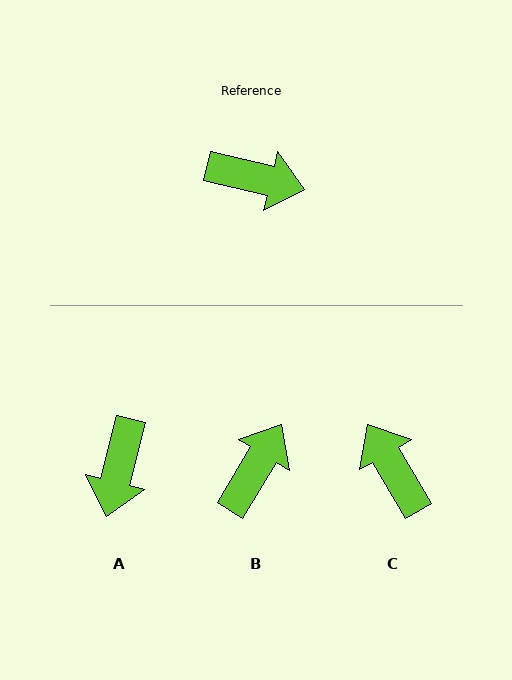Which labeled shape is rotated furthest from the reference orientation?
C, about 134 degrees away.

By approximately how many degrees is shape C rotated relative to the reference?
Approximately 134 degrees counter-clockwise.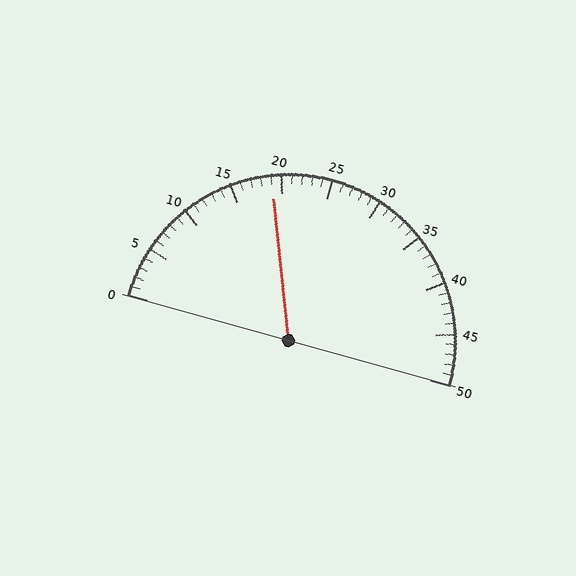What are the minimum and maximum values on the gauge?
The gauge ranges from 0 to 50.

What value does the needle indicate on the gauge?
The needle indicates approximately 19.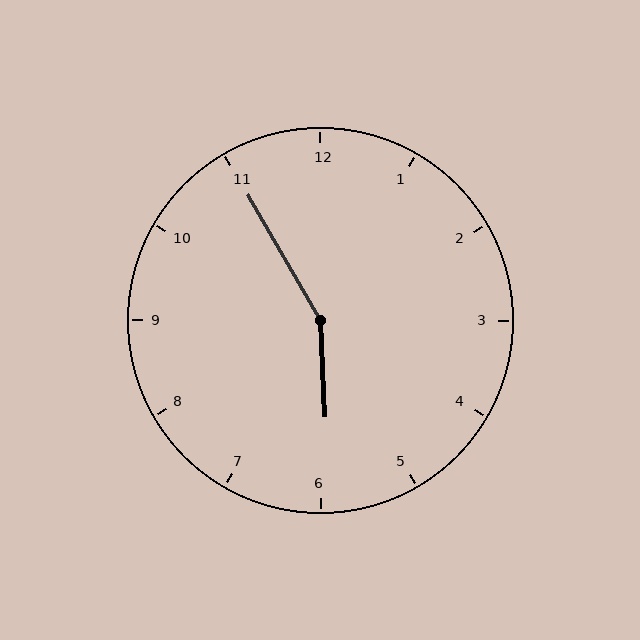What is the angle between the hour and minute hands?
Approximately 152 degrees.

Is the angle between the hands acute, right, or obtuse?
It is obtuse.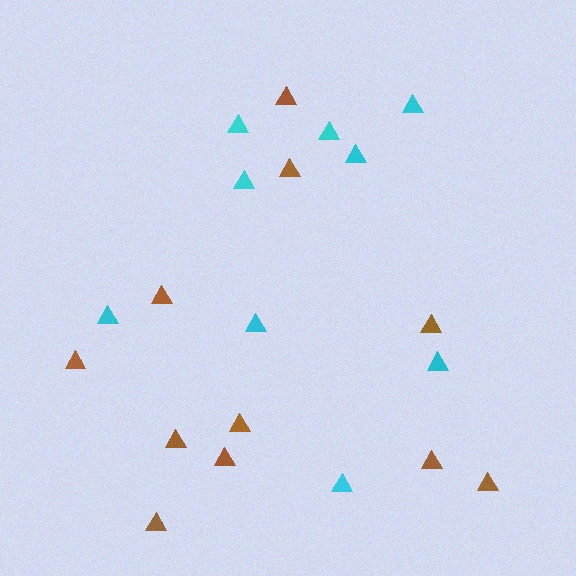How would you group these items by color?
There are 2 groups: one group of cyan triangles (9) and one group of brown triangles (11).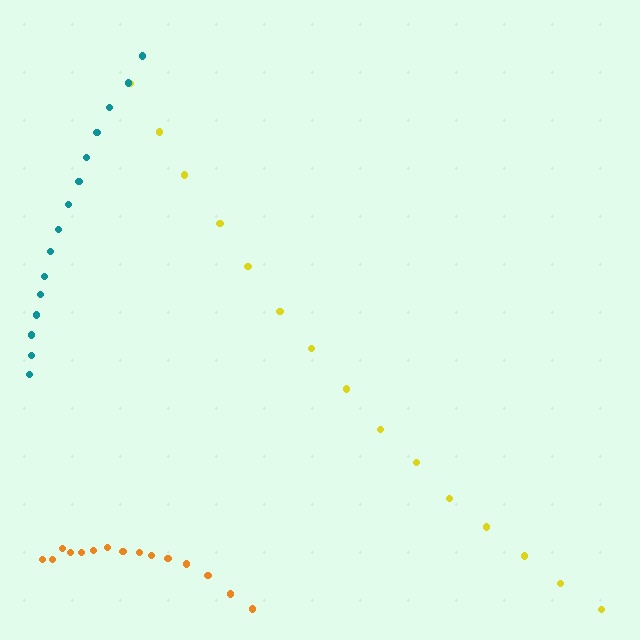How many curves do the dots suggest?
There are 3 distinct paths.